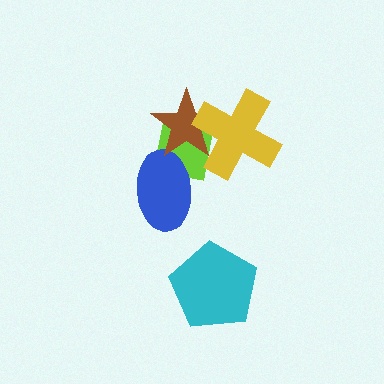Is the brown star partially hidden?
Yes, it is partially covered by another shape.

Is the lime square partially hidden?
Yes, it is partially covered by another shape.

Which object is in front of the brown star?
The yellow cross is in front of the brown star.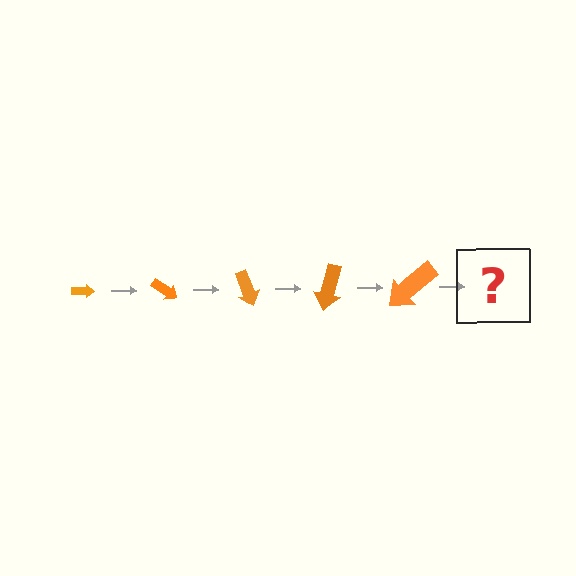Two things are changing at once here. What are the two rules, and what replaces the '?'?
The two rules are that the arrow grows larger each step and it rotates 35 degrees each step. The '?' should be an arrow, larger than the previous one and rotated 175 degrees from the start.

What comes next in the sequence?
The next element should be an arrow, larger than the previous one and rotated 175 degrees from the start.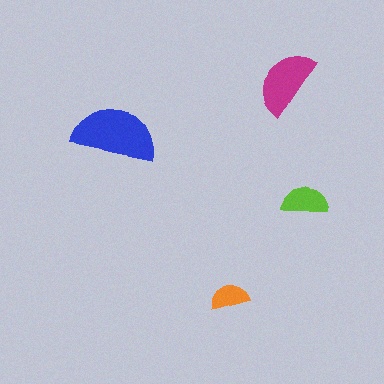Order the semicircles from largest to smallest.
the blue one, the magenta one, the lime one, the orange one.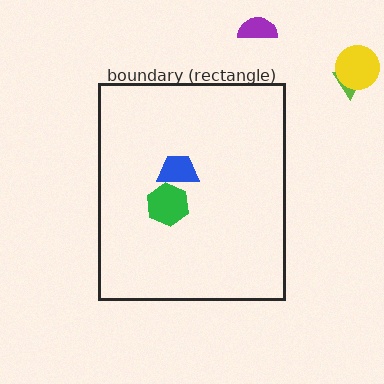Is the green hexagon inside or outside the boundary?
Inside.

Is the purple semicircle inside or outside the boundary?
Outside.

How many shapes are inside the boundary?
2 inside, 3 outside.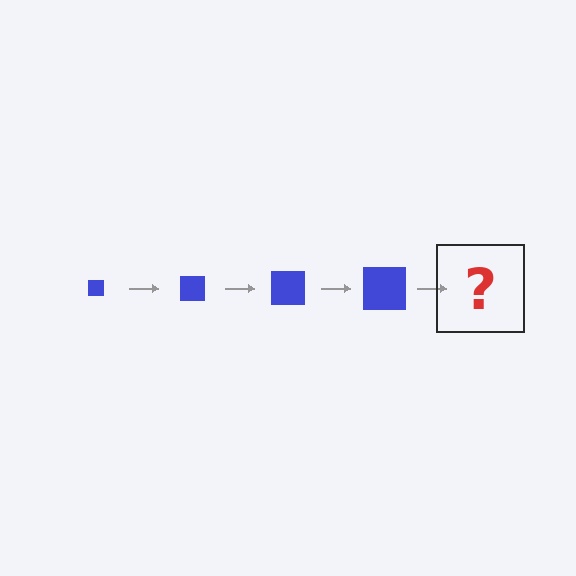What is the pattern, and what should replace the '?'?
The pattern is that the square gets progressively larger each step. The '?' should be a blue square, larger than the previous one.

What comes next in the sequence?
The next element should be a blue square, larger than the previous one.